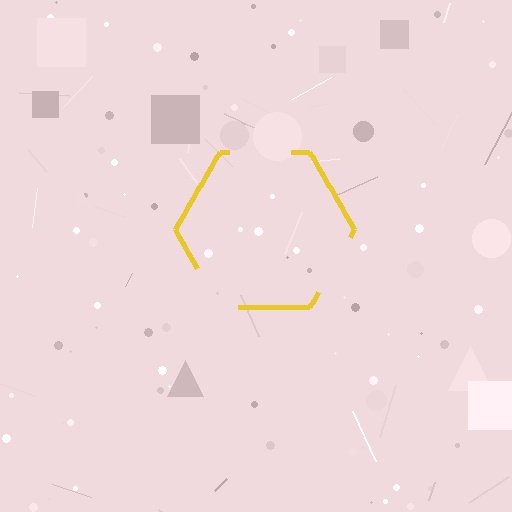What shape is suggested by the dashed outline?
The dashed outline suggests a hexagon.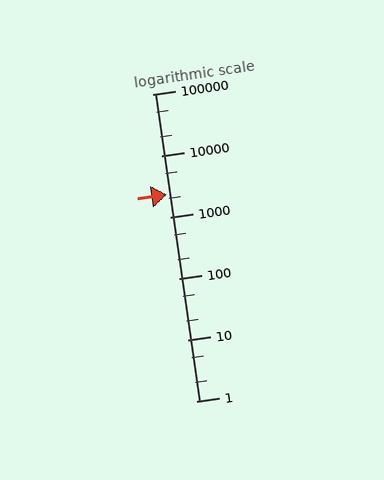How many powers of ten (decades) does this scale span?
The scale spans 5 decades, from 1 to 100000.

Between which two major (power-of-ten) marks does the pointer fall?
The pointer is between 1000 and 10000.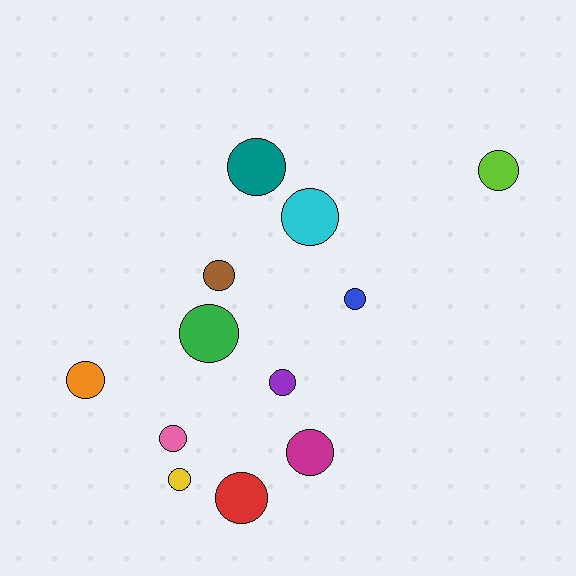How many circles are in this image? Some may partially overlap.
There are 12 circles.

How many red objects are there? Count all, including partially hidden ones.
There is 1 red object.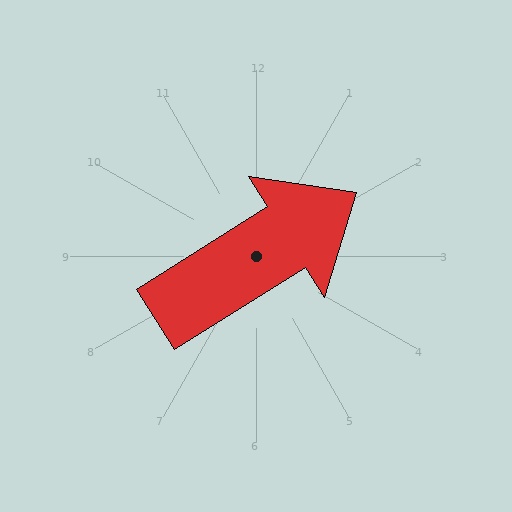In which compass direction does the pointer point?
Northeast.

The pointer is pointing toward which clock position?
Roughly 2 o'clock.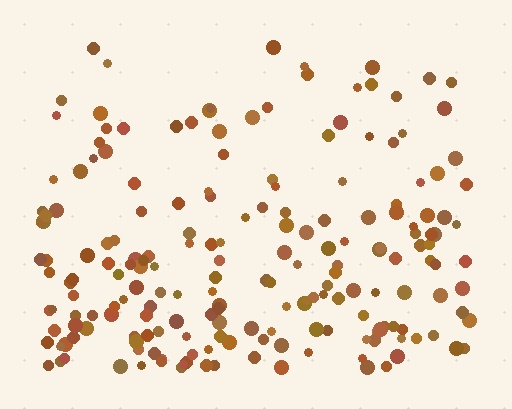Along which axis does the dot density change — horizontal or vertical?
Vertical.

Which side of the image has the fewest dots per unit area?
The top.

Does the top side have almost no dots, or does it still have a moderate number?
Still a moderate number, just noticeably fewer than the bottom.